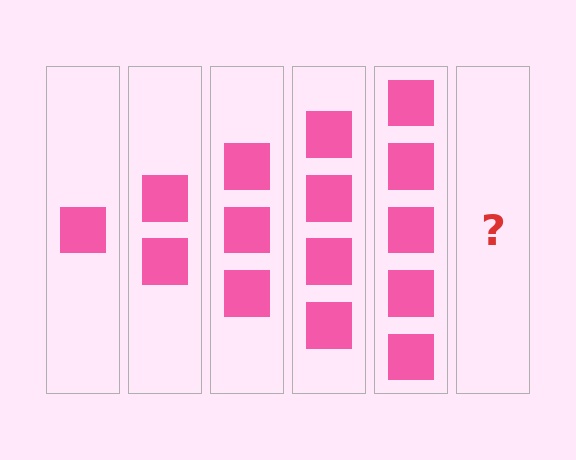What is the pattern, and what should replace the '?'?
The pattern is that each step adds one more square. The '?' should be 6 squares.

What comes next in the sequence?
The next element should be 6 squares.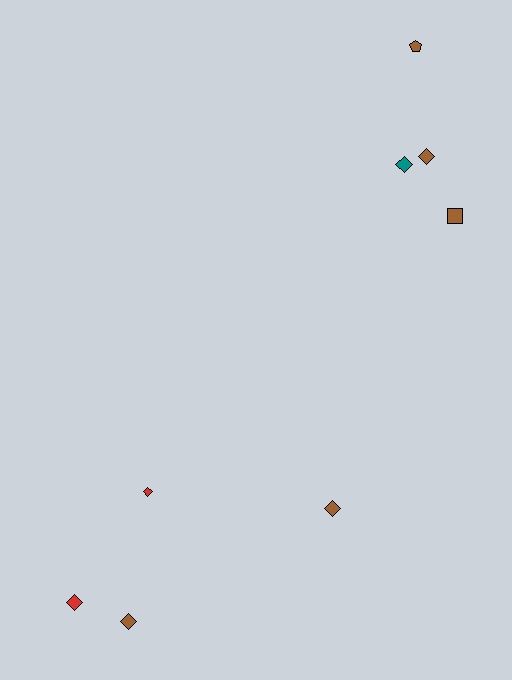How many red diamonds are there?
There are 2 red diamonds.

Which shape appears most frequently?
Diamond, with 6 objects.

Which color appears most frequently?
Brown, with 5 objects.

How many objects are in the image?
There are 8 objects.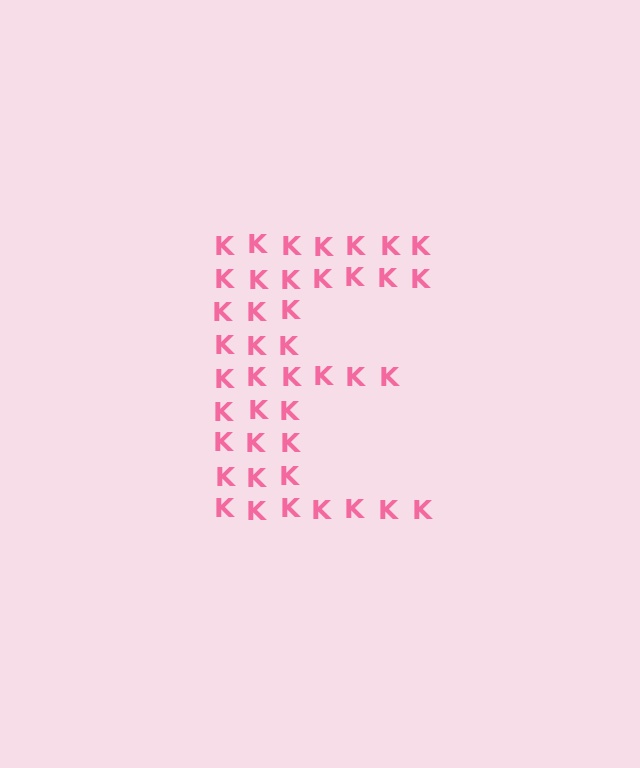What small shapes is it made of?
It is made of small letter K's.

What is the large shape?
The large shape is the letter E.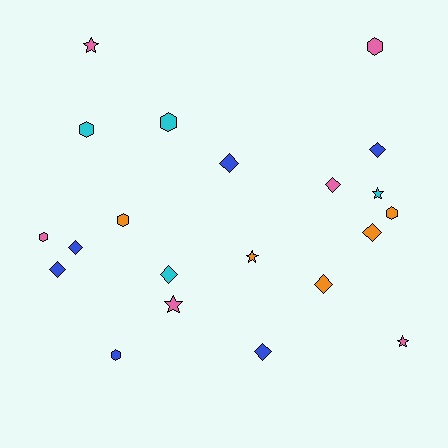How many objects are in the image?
There are 21 objects.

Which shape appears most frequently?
Diamond, with 9 objects.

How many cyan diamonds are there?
There is 1 cyan diamond.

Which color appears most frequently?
Blue, with 6 objects.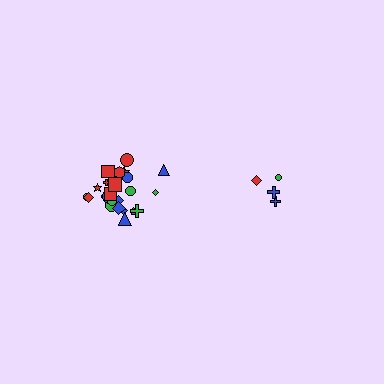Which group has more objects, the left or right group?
The left group.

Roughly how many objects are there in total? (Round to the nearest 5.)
Roughly 30 objects in total.